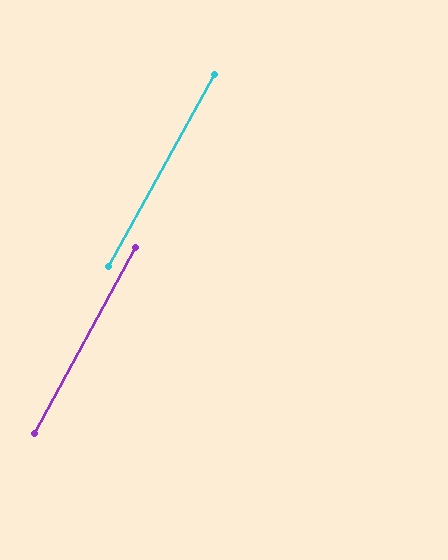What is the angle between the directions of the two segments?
Approximately 0 degrees.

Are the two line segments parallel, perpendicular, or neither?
Parallel — their directions differ by only 0.2°.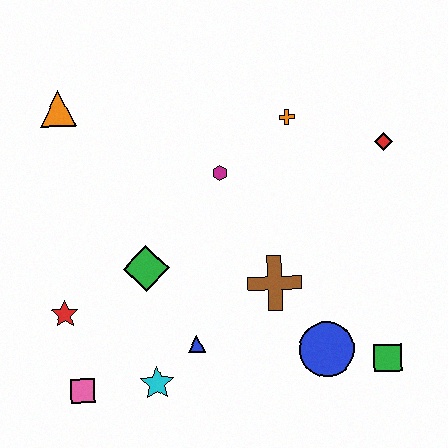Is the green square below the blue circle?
Yes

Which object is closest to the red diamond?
The orange cross is closest to the red diamond.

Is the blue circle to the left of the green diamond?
No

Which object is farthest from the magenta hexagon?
The pink square is farthest from the magenta hexagon.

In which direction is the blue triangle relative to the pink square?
The blue triangle is to the right of the pink square.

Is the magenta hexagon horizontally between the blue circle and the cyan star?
Yes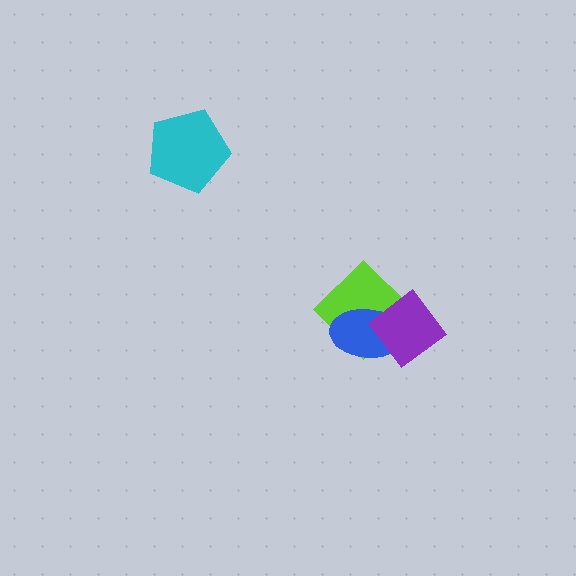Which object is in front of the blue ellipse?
The purple diamond is in front of the blue ellipse.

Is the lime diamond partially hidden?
Yes, it is partially covered by another shape.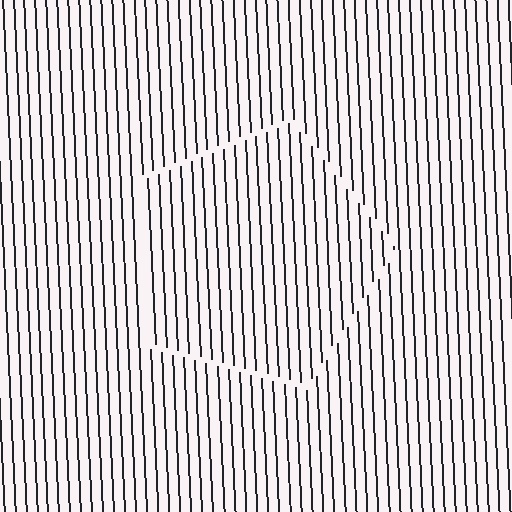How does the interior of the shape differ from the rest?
The interior of the shape contains the same grating, shifted by half a period — the contour is defined by the phase discontinuity where line-ends from the inner and outer gratings abut.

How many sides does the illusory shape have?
5 sides — the line-ends trace a pentagon.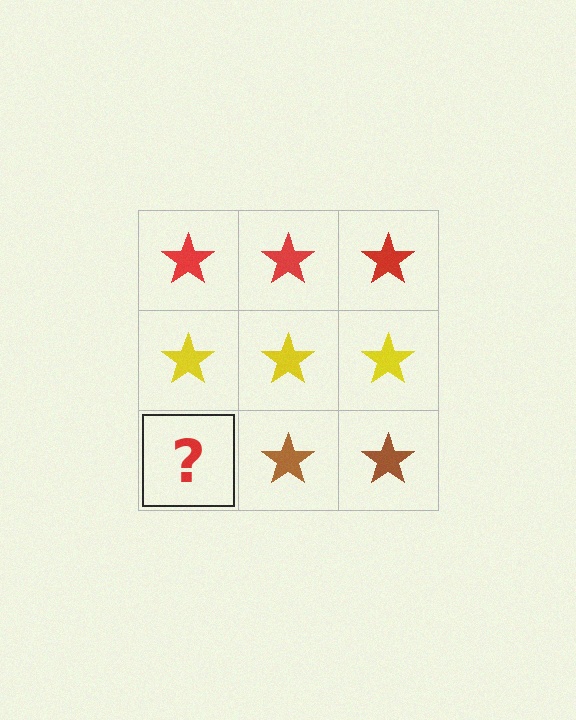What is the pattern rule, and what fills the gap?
The rule is that each row has a consistent color. The gap should be filled with a brown star.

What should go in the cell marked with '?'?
The missing cell should contain a brown star.